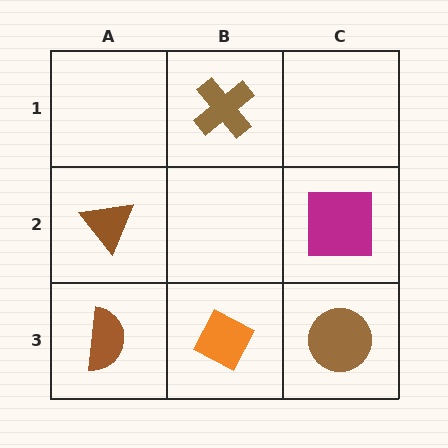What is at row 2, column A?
A brown triangle.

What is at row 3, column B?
An orange diamond.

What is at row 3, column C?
A brown circle.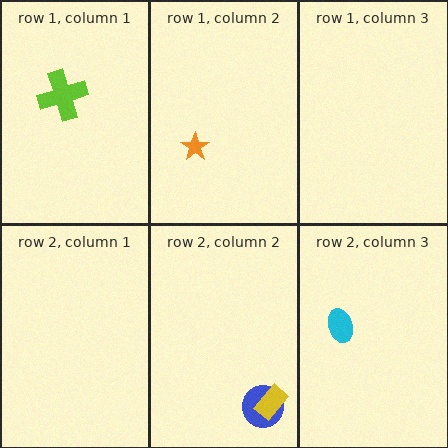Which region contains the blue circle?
The row 2, column 2 region.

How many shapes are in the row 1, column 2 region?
1.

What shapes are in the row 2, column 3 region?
The cyan ellipse.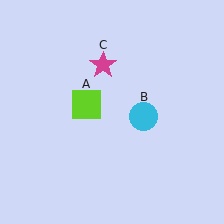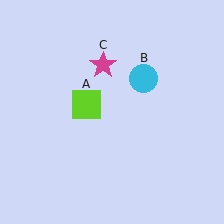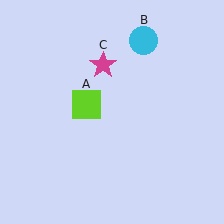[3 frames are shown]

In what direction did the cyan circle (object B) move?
The cyan circle (object B) moved up.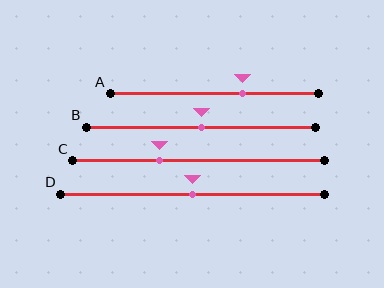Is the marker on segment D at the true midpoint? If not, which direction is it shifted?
Yes, the marker on segment D is at the true midpoint.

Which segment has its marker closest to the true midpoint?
Segment B has its marker closest to the true midpoint.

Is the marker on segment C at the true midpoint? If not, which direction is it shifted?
No, the marker on segment C is shifted to the left by about 15% of the segment length.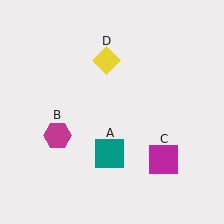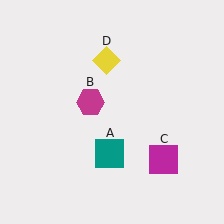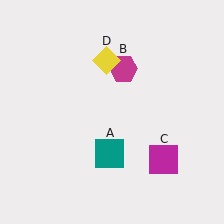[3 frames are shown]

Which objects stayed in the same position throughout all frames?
Teal square (object A) and magenta square (object C) and yellow diamond (object D) remained stationary.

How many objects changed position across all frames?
1 object changed position: magenta hexagon (object B).